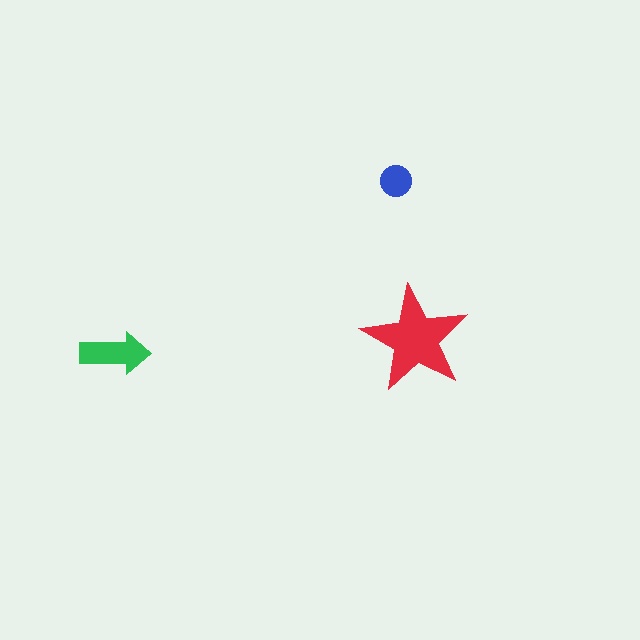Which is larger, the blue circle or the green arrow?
The green arrow.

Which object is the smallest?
The blue circle.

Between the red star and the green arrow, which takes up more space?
The red star.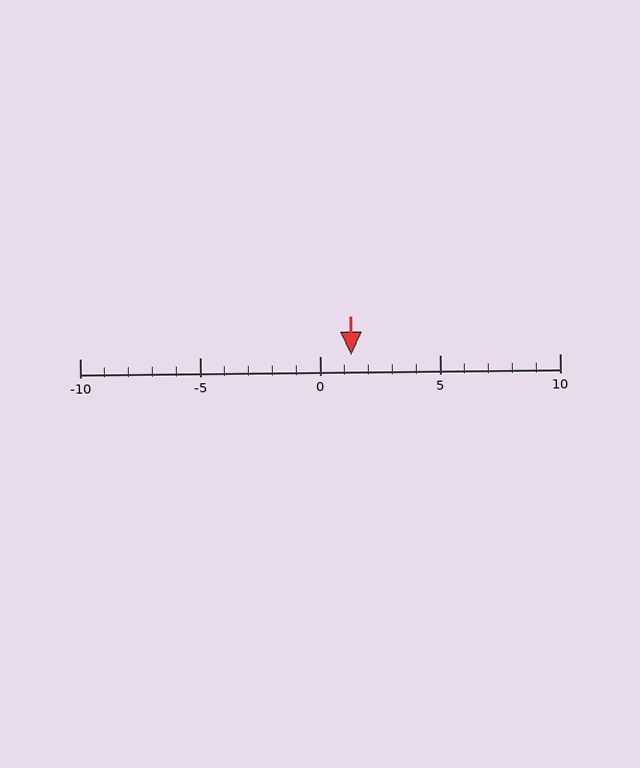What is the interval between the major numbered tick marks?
The major tick marks are spaced 5 units apart.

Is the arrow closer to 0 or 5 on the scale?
The arrow is closer to 0.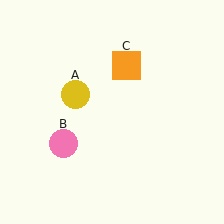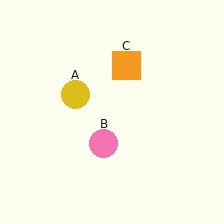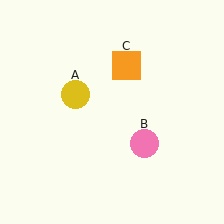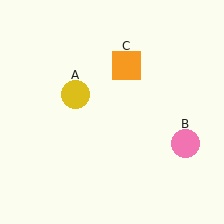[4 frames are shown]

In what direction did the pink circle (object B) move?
The pink circle (object B) moved right.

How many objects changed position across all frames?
1 object changed position: pink circle (object B).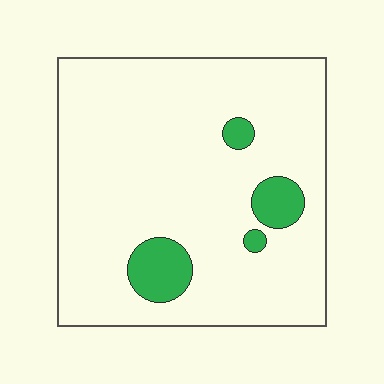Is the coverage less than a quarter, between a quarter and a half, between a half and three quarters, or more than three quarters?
Less than a quarter.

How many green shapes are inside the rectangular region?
4.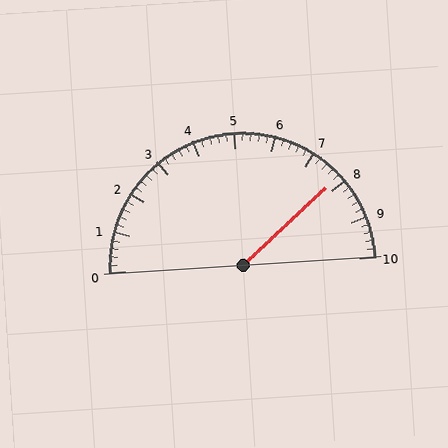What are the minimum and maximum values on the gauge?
The gauge ranges from 0 to 10.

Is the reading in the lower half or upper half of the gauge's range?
The reading is in the upper half of the range (0 to 10).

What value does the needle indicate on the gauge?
The needle indicates approximately 7.8.